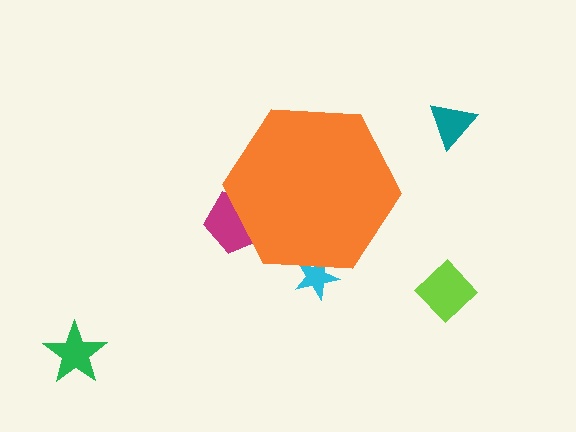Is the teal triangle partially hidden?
No, the teal triangle is fully visible.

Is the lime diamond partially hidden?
No, the lime diamond is fully visible.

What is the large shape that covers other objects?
An orange hexagon.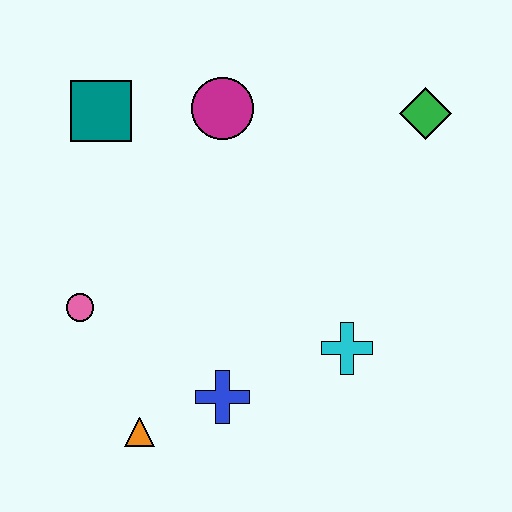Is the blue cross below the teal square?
Yes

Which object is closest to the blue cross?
The orange triangle is closest to the blue cross.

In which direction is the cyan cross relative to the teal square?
The cyan cross is to the right of the teal square.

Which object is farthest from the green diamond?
The orange triangle is farthest from the green diamond.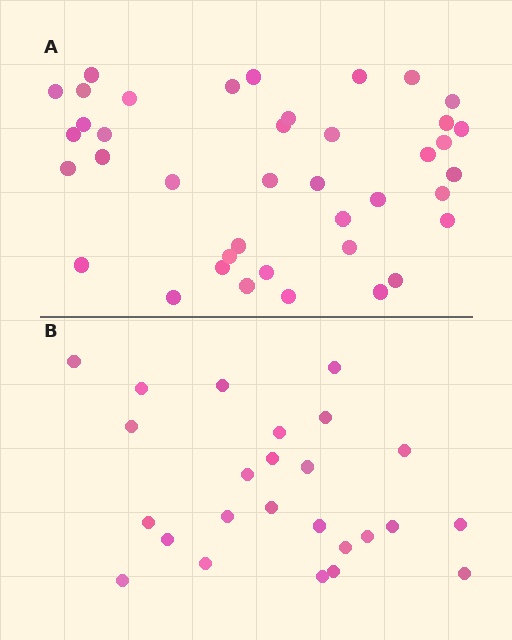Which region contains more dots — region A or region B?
Region A (the top region) has more dots.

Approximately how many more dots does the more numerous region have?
Region A has approximately 15 more dots than region B.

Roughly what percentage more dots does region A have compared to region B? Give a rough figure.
About 60% more.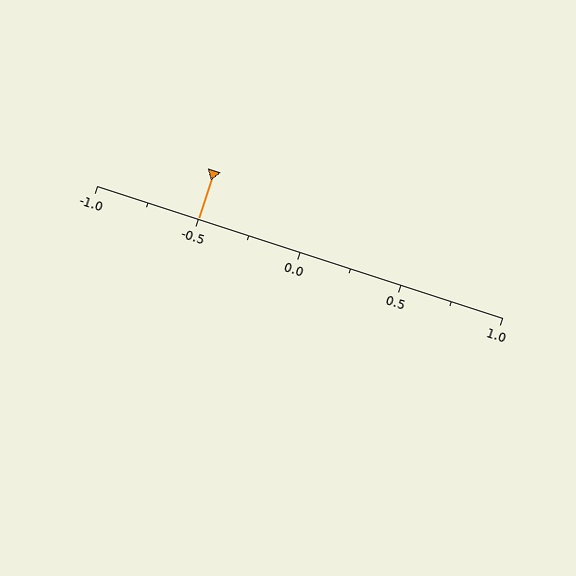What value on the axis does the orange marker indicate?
The marker indicates approximately -0.5.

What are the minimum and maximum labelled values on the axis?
The axis runs from -1.0 to 1.0.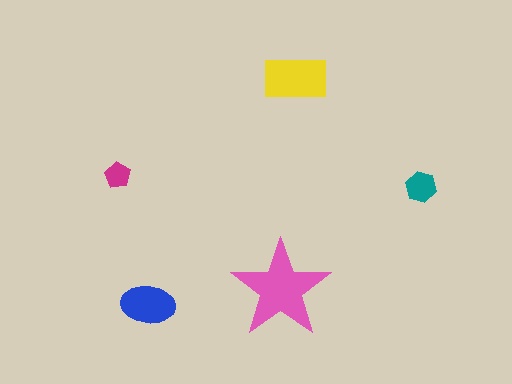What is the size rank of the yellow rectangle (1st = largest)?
2nd.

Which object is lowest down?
The blue ellipse is bottommost.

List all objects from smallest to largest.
The magenta pentagon, the teal hexagon, the blue ellipse, the yellow rectangle, the pink star.